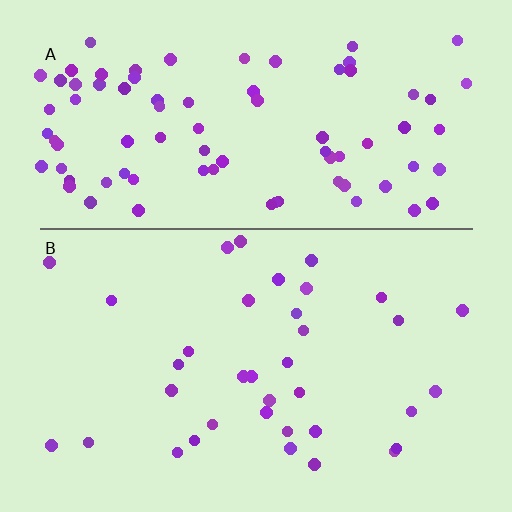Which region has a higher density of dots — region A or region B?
A (the top).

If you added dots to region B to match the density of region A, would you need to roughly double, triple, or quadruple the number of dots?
Approximately double.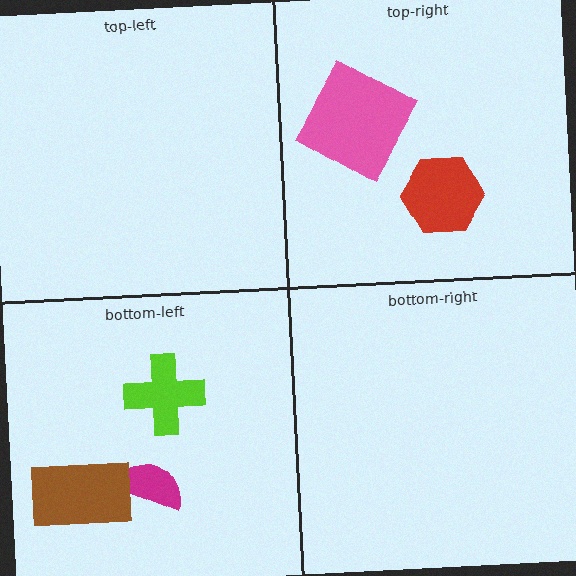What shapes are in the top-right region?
The pink square, the red hexagon.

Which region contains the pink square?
The top-right region.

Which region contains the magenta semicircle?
The bottom-left region.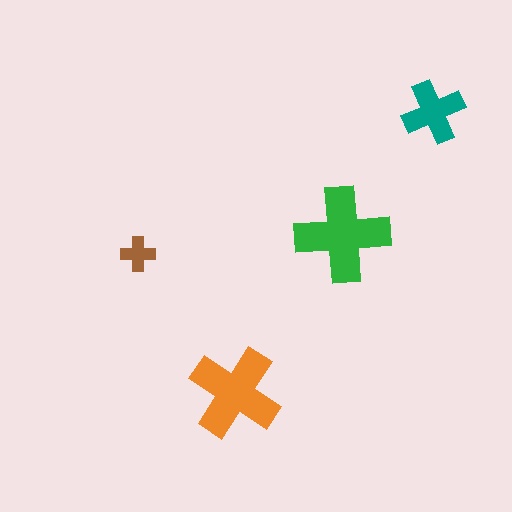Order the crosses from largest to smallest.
the green one, the orange one, the teal one, the brown one.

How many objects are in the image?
There are 4 objects in the image.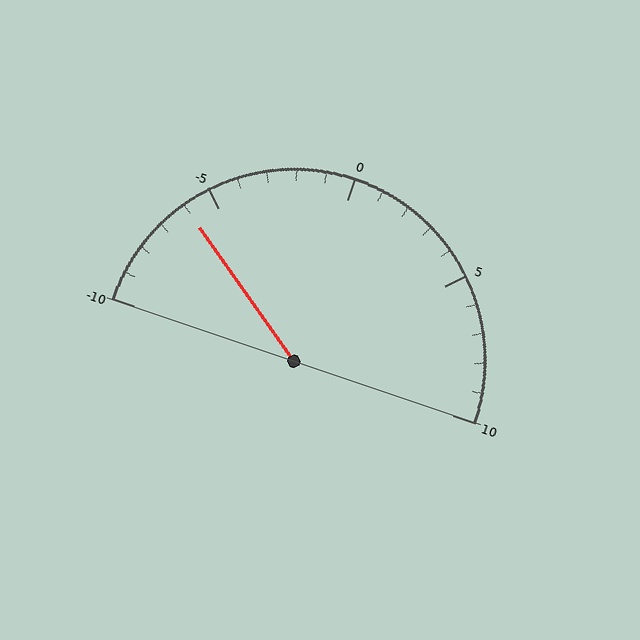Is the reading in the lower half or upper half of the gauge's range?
The reading is in the lower half of the range (-10 to 10).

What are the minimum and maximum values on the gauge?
The gauge ranges from -10 to 10.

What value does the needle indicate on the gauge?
The needle indicates approximately -6.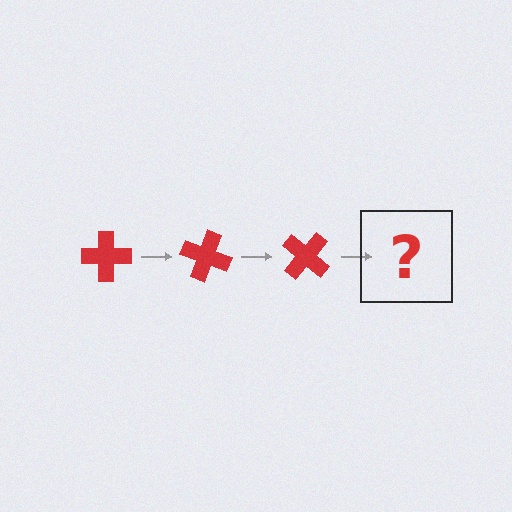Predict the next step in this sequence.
The next step is a red cross rotated 60 degrees.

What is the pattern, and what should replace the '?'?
The pattern is that the cross rotates 20 degrees each step. The '?' should be a red cross rotated 60 degrees.